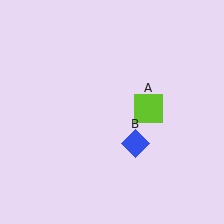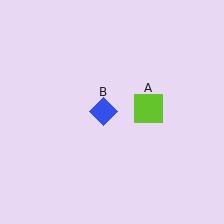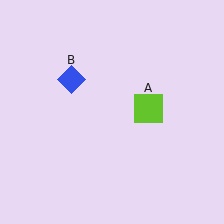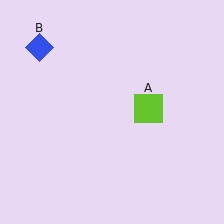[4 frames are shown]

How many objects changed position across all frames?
1 object changed position: blue diamond (object B).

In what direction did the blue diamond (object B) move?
The blue diamond (object B) moved up and to the left.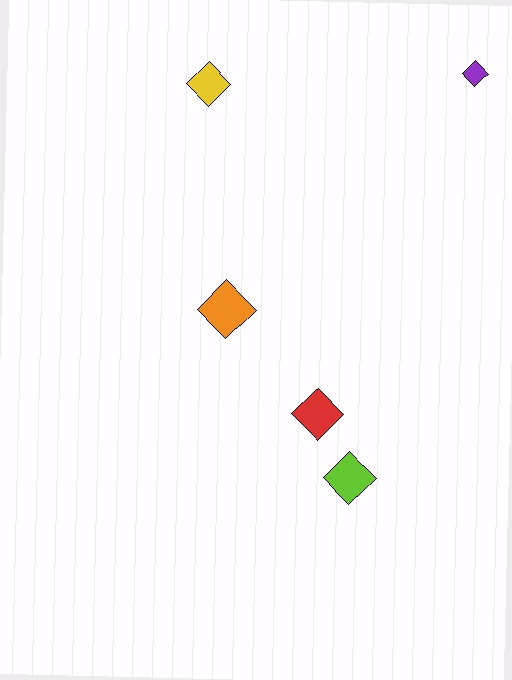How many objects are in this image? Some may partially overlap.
There are 5 objects.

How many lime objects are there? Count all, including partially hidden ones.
There is 1 lime object.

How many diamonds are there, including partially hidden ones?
There are 5 diamonds.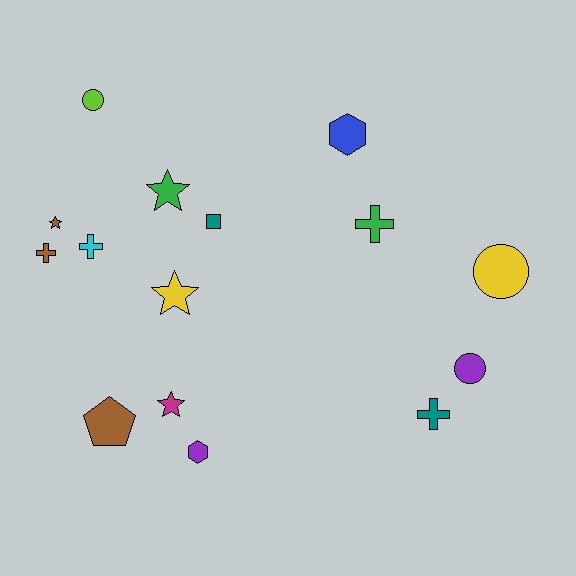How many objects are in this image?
There are 15 objects.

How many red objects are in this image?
There are no red objects.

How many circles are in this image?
There are 3 circles.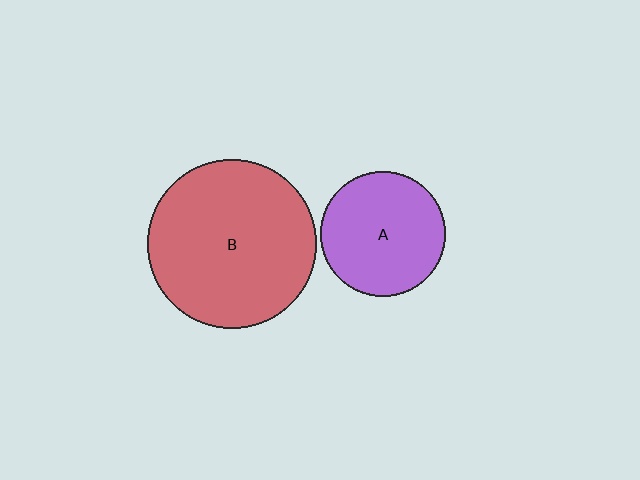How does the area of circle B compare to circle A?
Approximately 1.8 times.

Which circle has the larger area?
Circle B (red).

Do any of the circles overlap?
No, none of the circles overlap.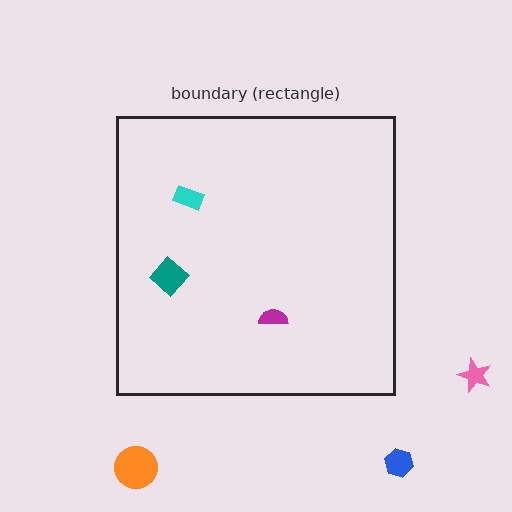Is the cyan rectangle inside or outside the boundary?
Inside.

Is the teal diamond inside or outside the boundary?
Inside.